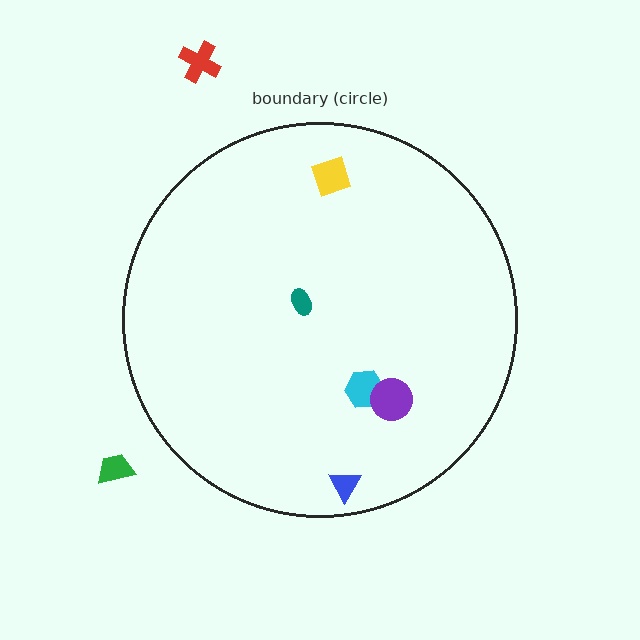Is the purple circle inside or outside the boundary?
Inside.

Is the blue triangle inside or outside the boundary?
Inside.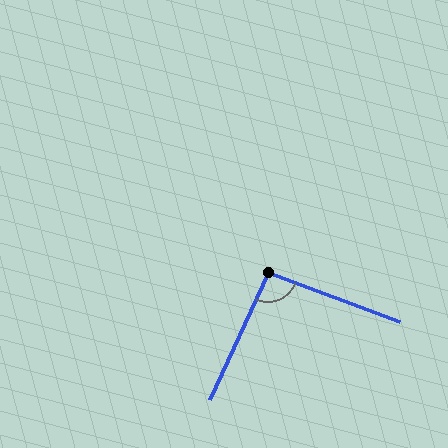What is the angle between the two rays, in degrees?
Approximately 94 degrees.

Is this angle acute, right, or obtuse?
It is approximately a right angle.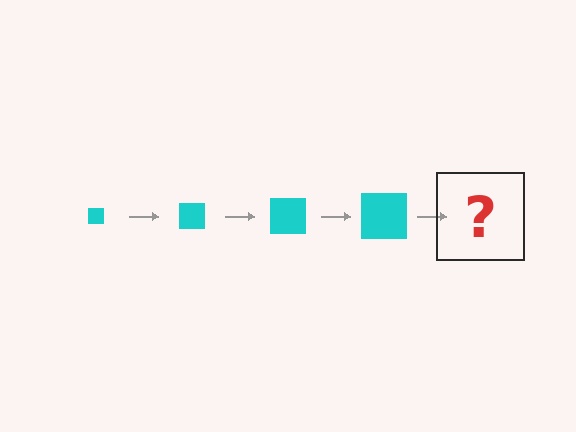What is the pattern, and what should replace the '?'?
The pattern is that the square gets progressively larger each step. The '?' should be a cyan square, larger than the previous one.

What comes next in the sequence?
The next element should be a cyan square, larger than the previous one.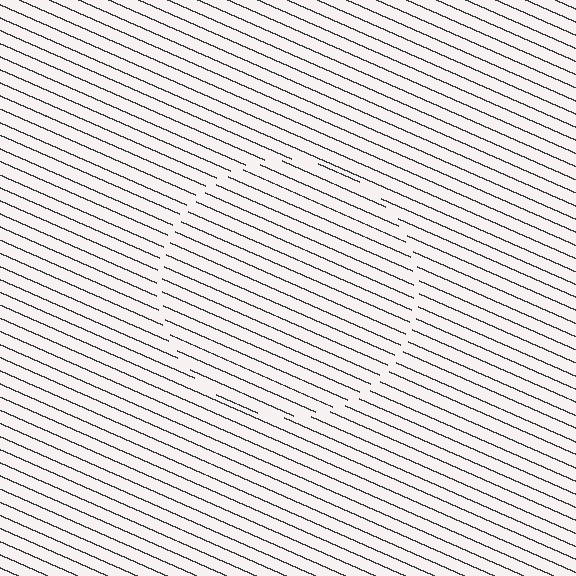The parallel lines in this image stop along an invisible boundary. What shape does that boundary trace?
An illusory circle. The interior of the shape contains the same grating, shifted by half a period — the contour is defined by the phase discontinuity where line-ends from the inner and outer gratings abut.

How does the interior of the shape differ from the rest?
The interior of the shape contains the same grating, shifted by half a period — the contour is defined by the phase discontinuity where line-ends from the inner and outer gratings abut.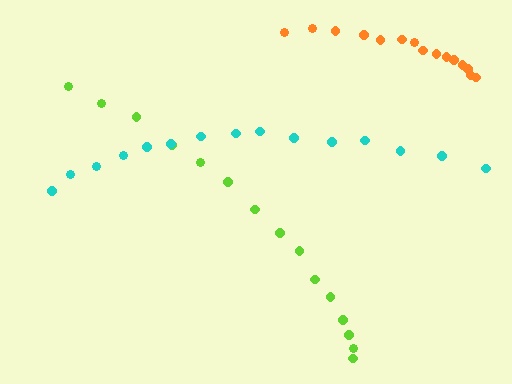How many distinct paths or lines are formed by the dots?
There are 3 distinct paths.